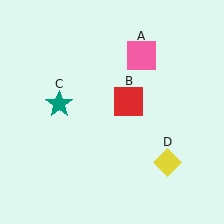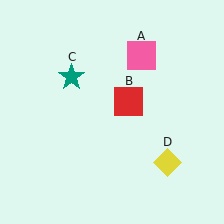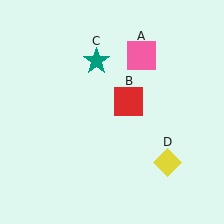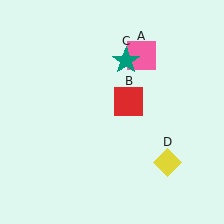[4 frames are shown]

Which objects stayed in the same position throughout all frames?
Pink square (object A) and red square (object B) and yellow diamond (object D) remained stationary.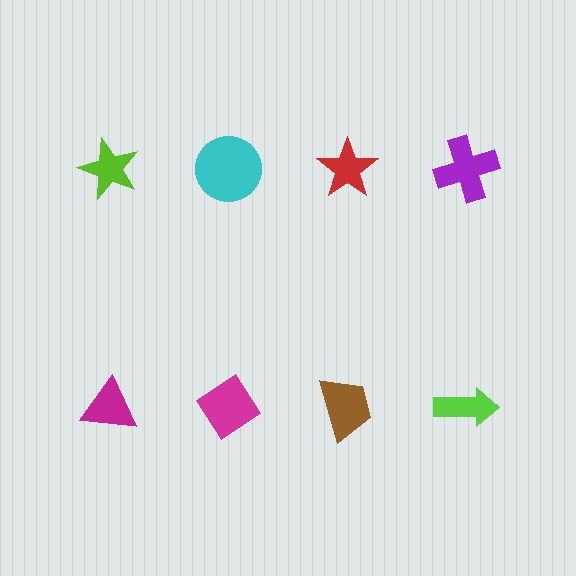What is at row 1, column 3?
A red star.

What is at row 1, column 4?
A purple cross.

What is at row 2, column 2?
A magenta diamond.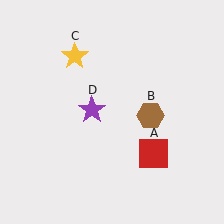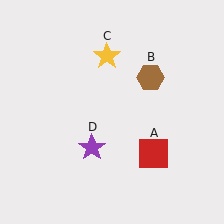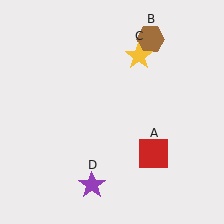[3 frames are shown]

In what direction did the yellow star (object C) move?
The yellow star (object C) moved right.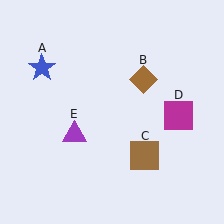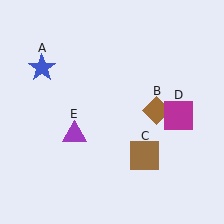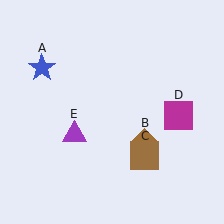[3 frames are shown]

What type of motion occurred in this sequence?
The brown diamond (object B) rotated clockwise around the center of the scene.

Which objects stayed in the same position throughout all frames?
Blue star (object A) and brown square (object C) and magenta square (object D) and purple triangle (object E) remained stationary.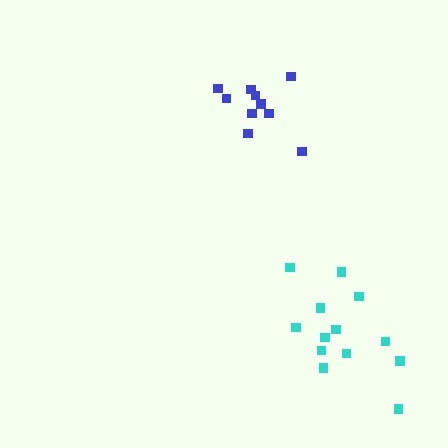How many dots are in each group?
Group 1: 10 dots, Group 2: 13 dots (23 total).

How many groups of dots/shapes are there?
There are 2 groups.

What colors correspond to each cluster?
The clusters are colored: blue, cyan.